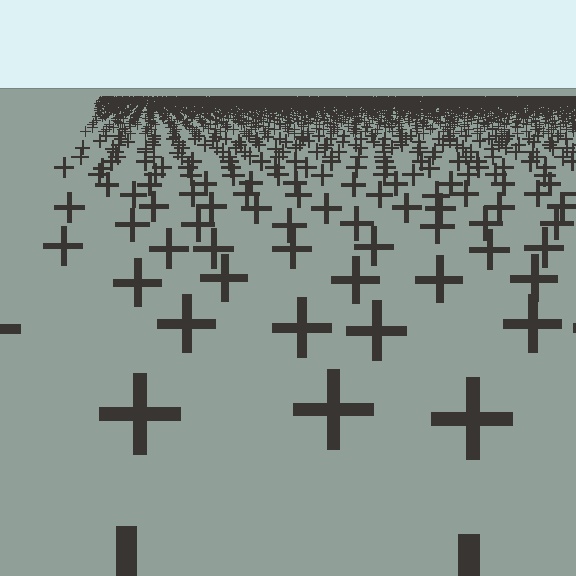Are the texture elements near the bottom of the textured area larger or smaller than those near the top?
Larger. Near the bottom, elements are closer to the viewer and appear at a bigger on-screen size.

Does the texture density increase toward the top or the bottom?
Density increases toward the top.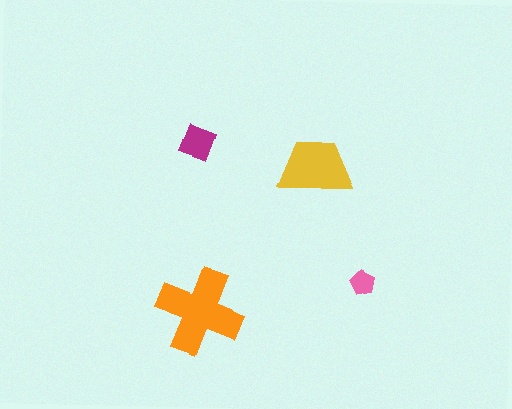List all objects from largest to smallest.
The orange cross, the yellow trapezoid, the magenta diamond, the pink pentagon.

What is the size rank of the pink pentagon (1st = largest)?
4th.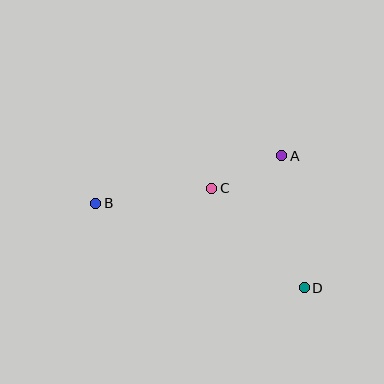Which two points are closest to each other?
Points A and C are closest to each other.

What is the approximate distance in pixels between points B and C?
The distance between B and C is approximately 117 pixels.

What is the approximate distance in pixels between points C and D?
The distance between C and D is approximately 136 pixels.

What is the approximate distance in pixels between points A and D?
The distance between A and D is approximately 134 pixels.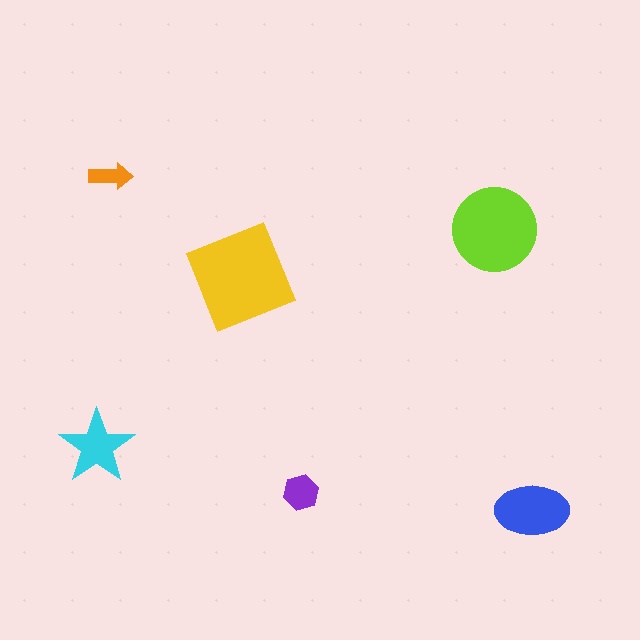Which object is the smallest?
The orange arrow.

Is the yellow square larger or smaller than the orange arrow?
Larger.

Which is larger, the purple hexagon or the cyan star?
The cyan star.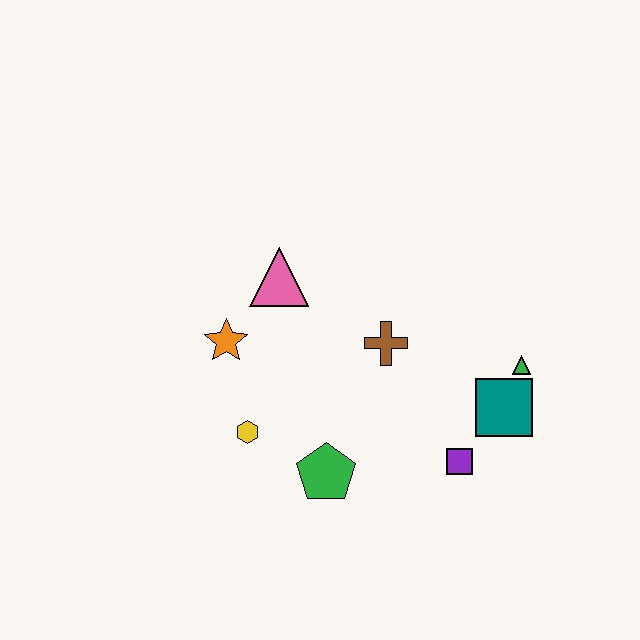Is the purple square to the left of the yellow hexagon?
No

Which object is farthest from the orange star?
The green triangle is farthest from the orange star.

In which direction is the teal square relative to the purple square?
The teal square is above the purple square.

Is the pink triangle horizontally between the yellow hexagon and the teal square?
Yes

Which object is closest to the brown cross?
The pink triangle is closest to the brown cross.